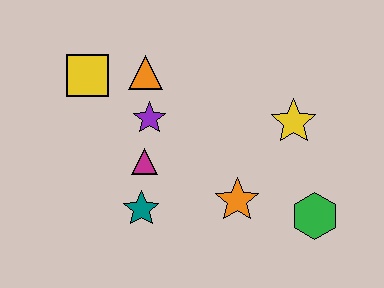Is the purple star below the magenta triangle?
No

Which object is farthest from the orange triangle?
The green hexagon is farthest from the orange triangle.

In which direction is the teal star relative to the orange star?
The teal star is to the left of the orange star.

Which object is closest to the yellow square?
The orange triangle is closest to the yellow square.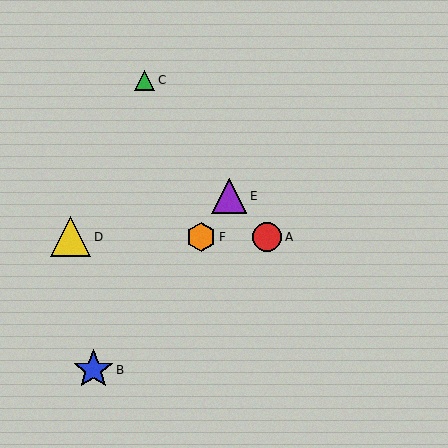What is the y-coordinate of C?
Object C is at y≈80.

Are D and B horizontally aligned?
No, D is at y≈237 and B is at y≈370.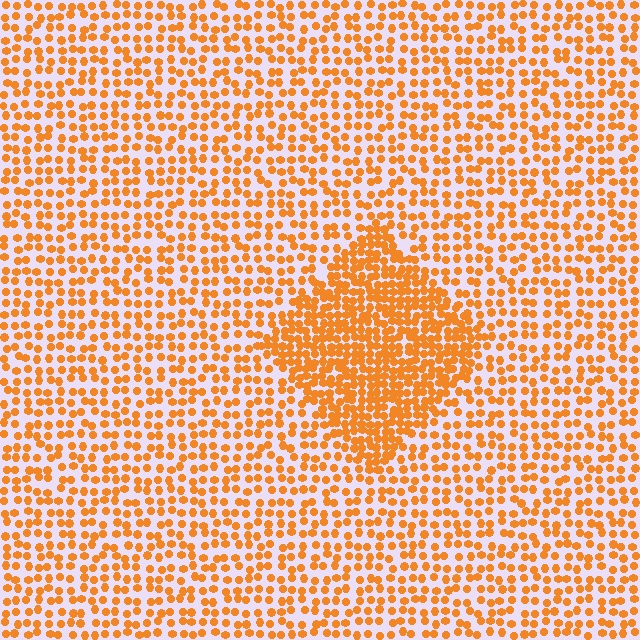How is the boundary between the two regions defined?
The boundary is defined by a change in element density (approximately 2.0x ratio). All elements are the same color, size, and shape.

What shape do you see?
I see a diamond.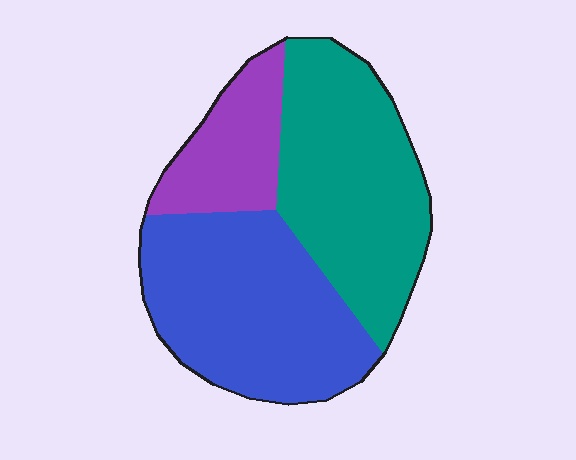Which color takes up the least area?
Purple, at roughly 15%.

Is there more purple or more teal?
Teal.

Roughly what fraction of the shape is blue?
Blue takes up about two fifths (2/5) of the shape.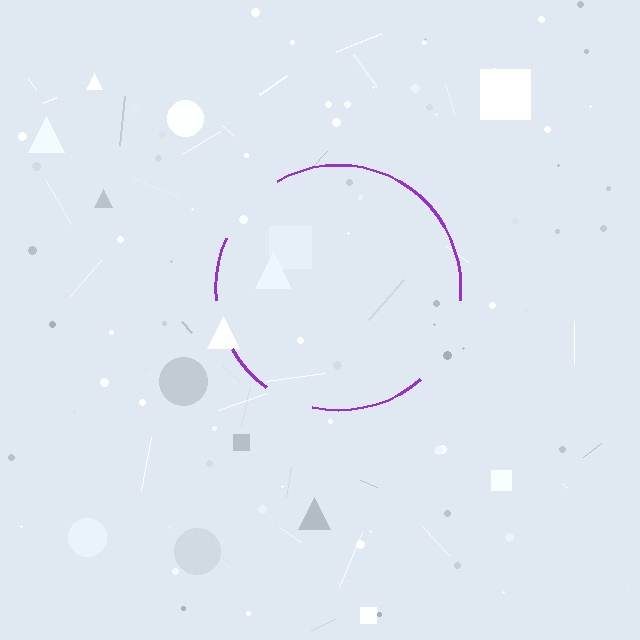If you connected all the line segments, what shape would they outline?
They would outline a circle.